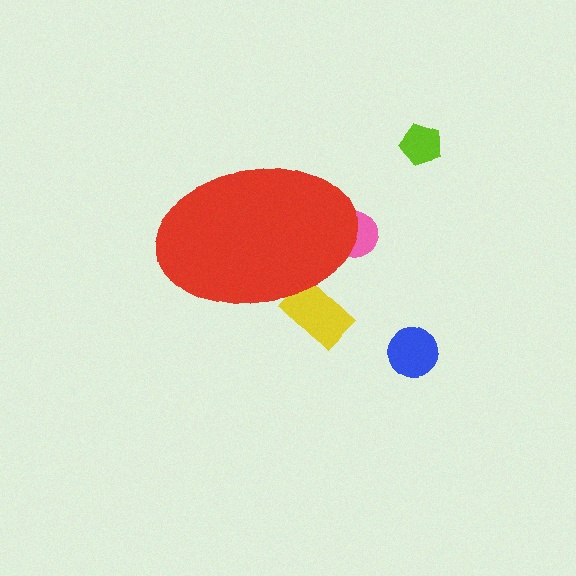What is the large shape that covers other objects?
A red ellipse.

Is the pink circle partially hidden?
Yes, the pink circle is partially hidden behind the red ellipse.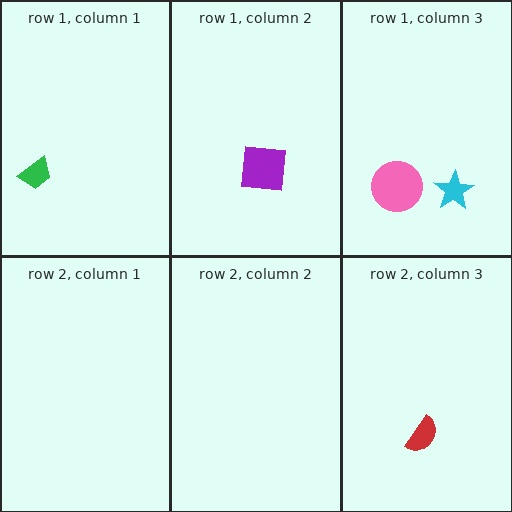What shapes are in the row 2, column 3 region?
The red semicircle.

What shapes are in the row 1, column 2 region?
The purple square.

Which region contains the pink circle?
The row 1, column 3 region.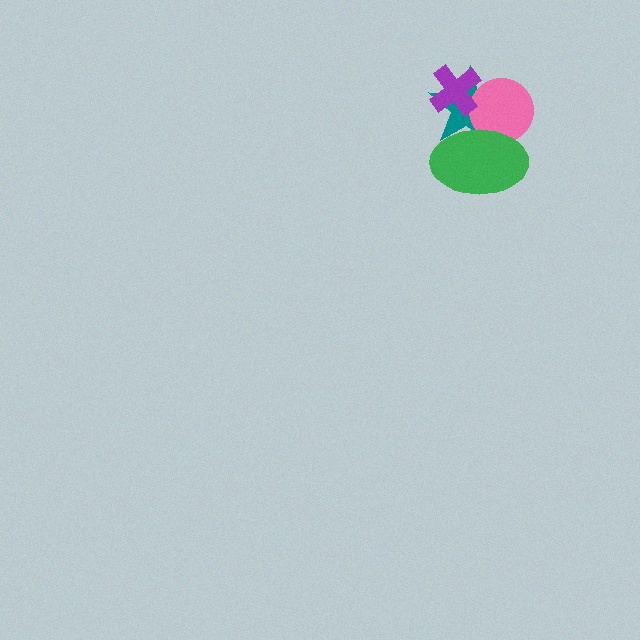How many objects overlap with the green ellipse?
2 objects overlap with the green ellipse.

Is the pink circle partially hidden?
Yes, it is partially covered by another shape.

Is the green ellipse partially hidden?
No, no other shape covers it.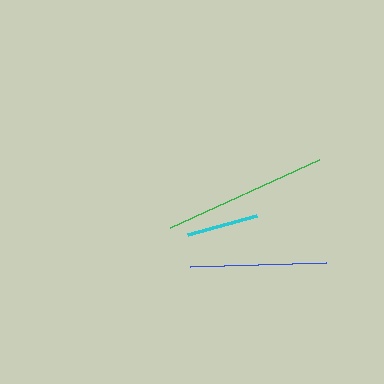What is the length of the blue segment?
The blue segment is approximately 136 pixels long.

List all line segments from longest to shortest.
From longest to shortest: green, blue, cyan.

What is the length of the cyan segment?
The cyan segment is approximately 72 pixels long.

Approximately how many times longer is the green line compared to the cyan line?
The green line is approximately 2.3 times the length of the cyan line.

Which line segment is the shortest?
The cyan line is the shortest at approximately 72 pixels.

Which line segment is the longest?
The green line is the longest at approximately 164 pixels.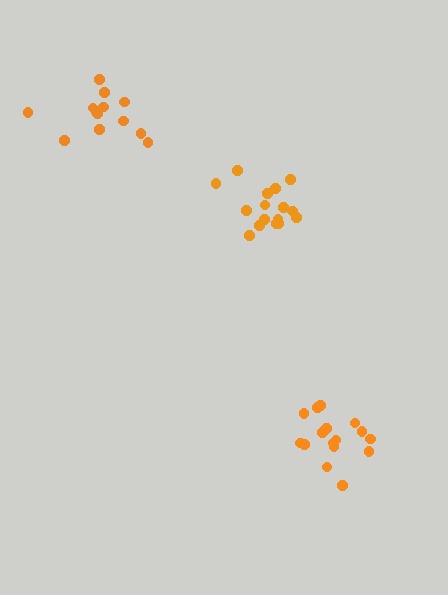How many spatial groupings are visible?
There are 3 spatial groupings.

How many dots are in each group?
Group 1: 13 dots, Group 2: 16 dots, Group 3: 16 dots (45 total).